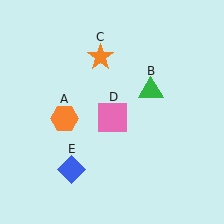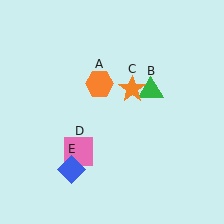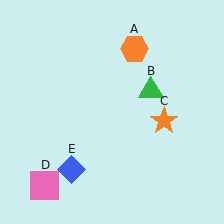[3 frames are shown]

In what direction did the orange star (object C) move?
The orange star (object C) moved down and to the right.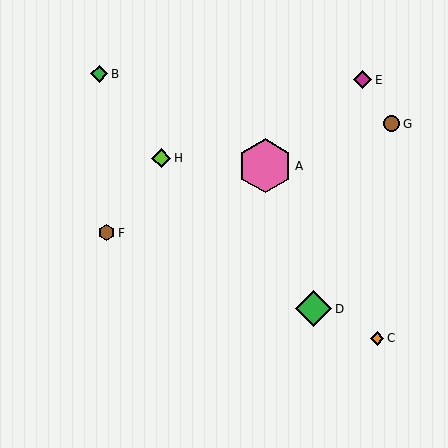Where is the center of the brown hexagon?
The center of the brown hexagon is at (107, 233).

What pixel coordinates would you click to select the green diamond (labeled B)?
Click at (99, 74) to select the green diamond B.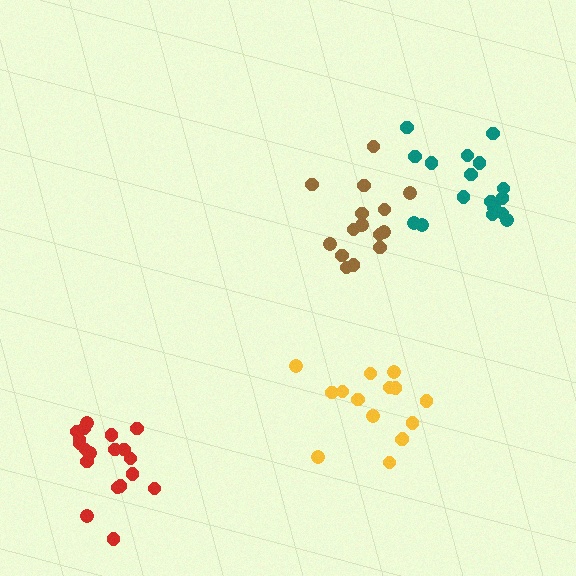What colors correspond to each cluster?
The clusters are colored: teal, brown, yellow, red.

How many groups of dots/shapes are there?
There are 4 groups.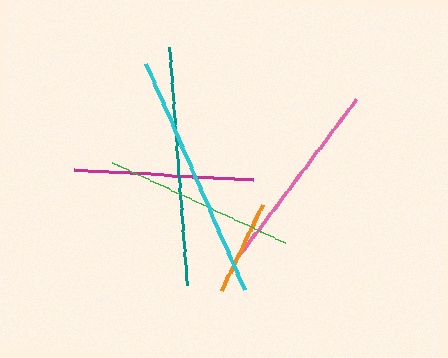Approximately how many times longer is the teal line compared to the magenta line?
The teal line is approximately 1.3 times the length of the magenta line.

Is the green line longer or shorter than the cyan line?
The cyan line is longer than the green line.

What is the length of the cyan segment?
The cyan segment is approximately 246 pixels long.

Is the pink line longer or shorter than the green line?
The pink line is longer than the green line.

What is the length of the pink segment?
The pink segment is approximately 206 pixels long.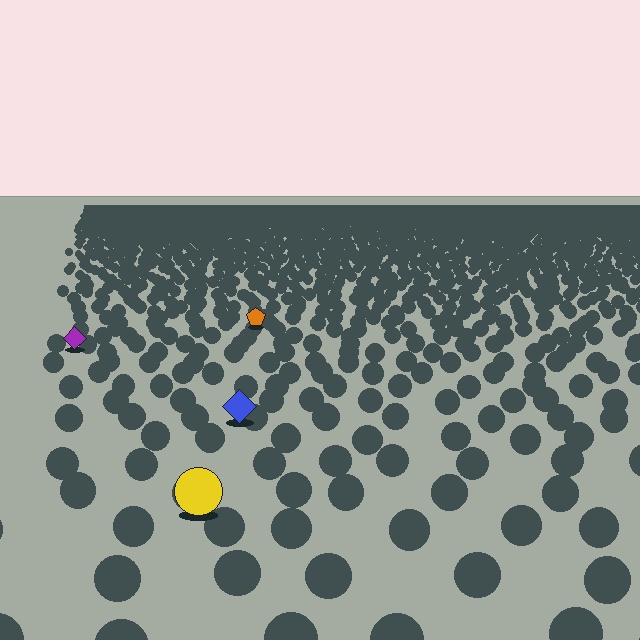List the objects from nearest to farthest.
From nearest to farthest: the yellow circle, the blue diamond, the purple diamond, the orange pentagon.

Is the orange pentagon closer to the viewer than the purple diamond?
No. The purple diamond is closer — you can tell from the texture gradient: the ground texture is coarser near it.